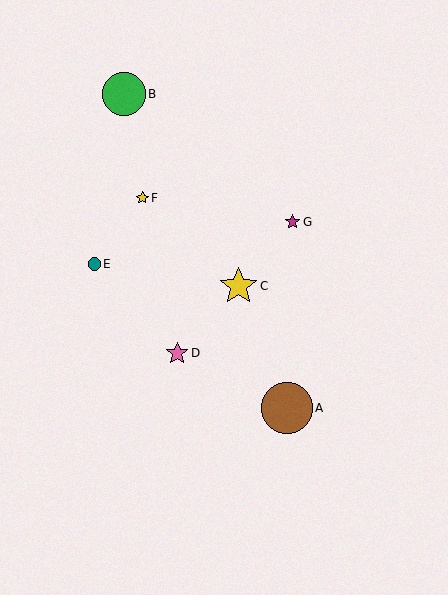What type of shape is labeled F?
Shape F is a yellow star.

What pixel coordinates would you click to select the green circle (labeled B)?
Click at (124, 94) to select the green circle B.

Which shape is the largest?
The brown circle (labeled A) is the largest.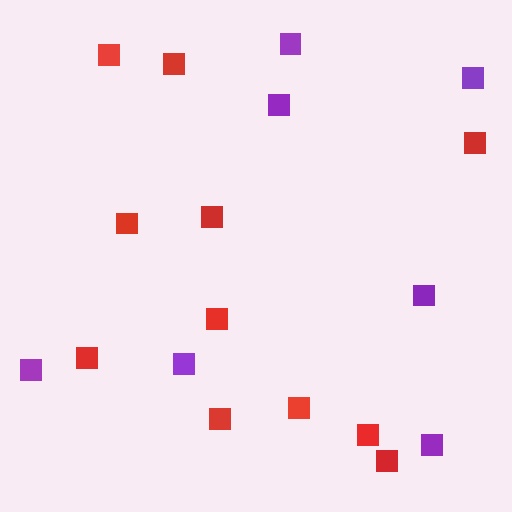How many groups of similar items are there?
There are 2 groups: one group of purple squares (7) and one group of red squares (11).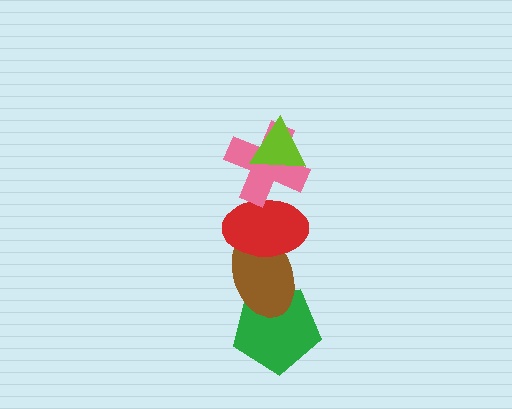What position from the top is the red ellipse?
The red ellipse is 3rd from the top.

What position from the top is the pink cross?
The pink cross is 2nd from the top.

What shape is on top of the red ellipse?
The pink cross is on top of the red ellipse.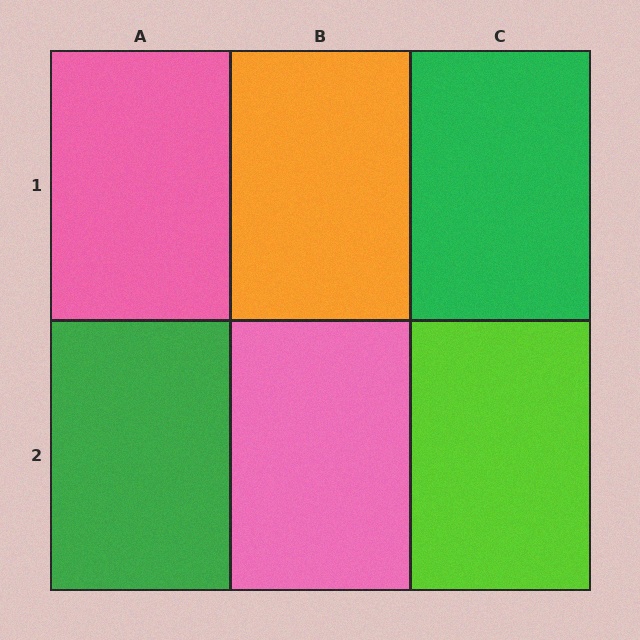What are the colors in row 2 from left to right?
Green, pink, lime.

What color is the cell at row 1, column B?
Orange.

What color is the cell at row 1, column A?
Pink.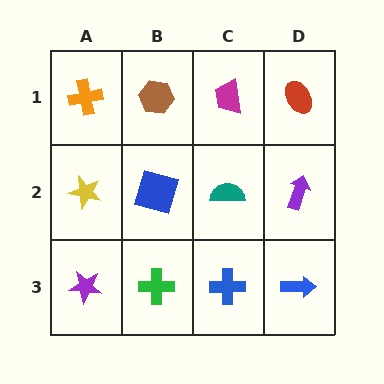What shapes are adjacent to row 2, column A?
An orange cross (row 1, column A), a purple star (row 3, column A), a blue square (row 2, column B).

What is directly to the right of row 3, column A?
A green cross.